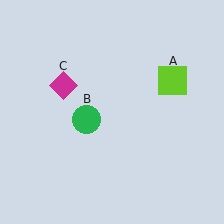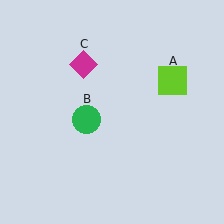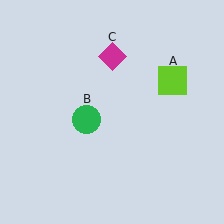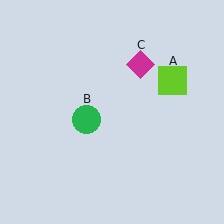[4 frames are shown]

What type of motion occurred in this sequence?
The magenta diamond (object C) rotated clockwise around the center of the scene.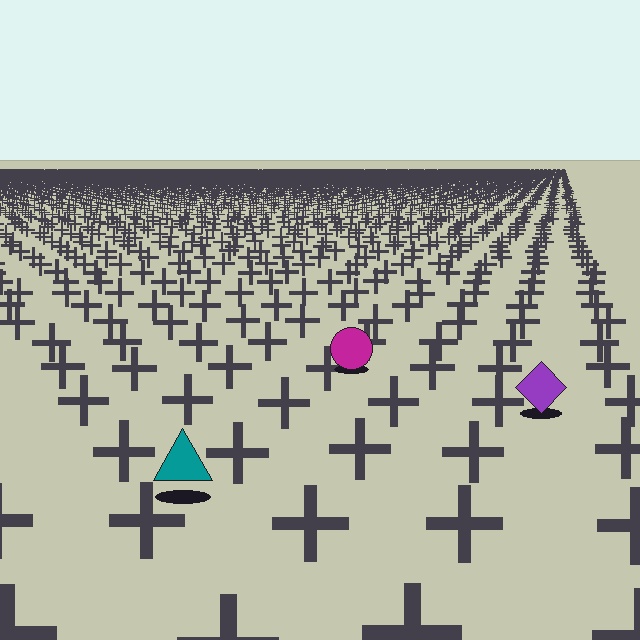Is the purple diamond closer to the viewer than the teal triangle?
No. The teal triangle is closer — you can tell from the texture gradient: the ground texture is coarser near it.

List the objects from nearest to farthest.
From nearest to farthest: the teal triangle, the purple diamond, the magenta circle.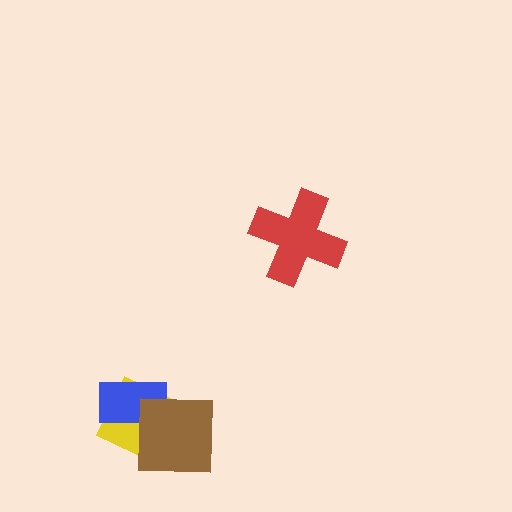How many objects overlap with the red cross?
0 objects overlap with the red cross.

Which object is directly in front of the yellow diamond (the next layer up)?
The blue rectangle is directly in front of the yellow diamond.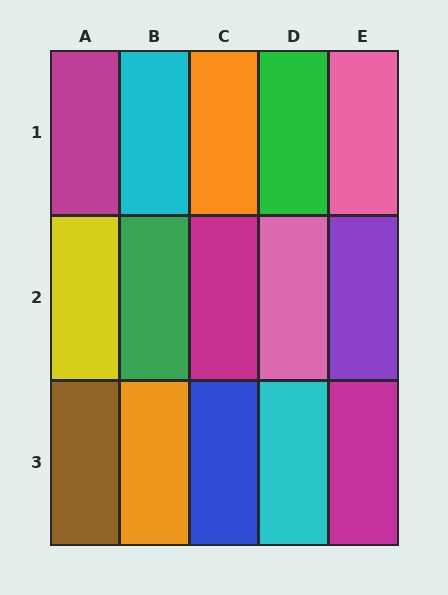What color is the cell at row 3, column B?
Orange.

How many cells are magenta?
3 cells are magenta.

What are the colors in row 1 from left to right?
Magenta, cyan, orange, green, pink.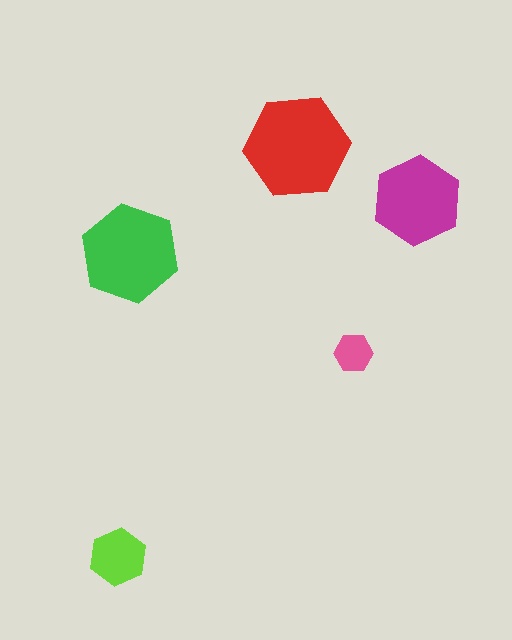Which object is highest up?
The red hexagon is topmost.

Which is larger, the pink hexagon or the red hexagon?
The red one.